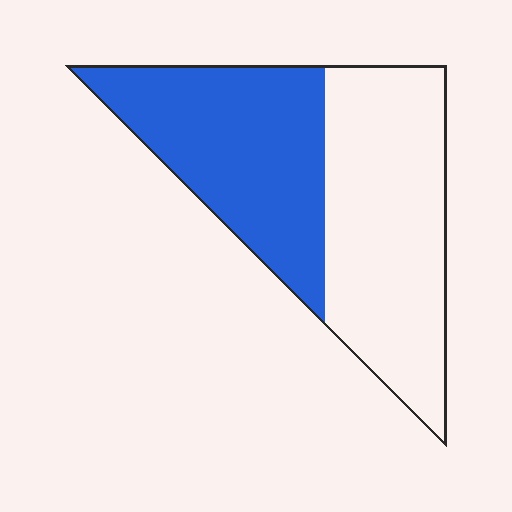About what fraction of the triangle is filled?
About one half (1/2).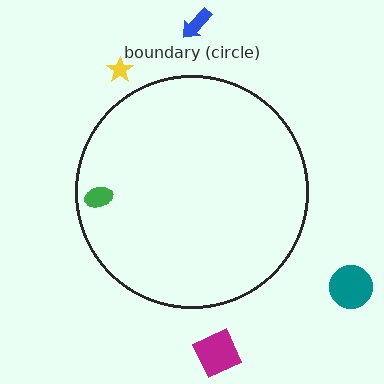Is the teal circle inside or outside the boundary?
Outside.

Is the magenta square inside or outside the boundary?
Outside.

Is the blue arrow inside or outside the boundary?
Outside.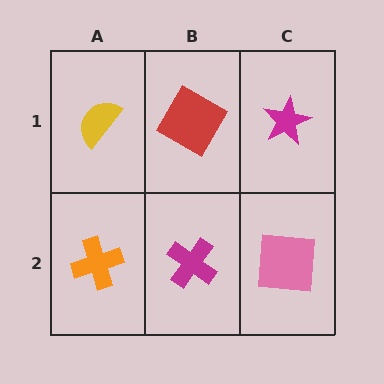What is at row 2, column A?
An orange cross.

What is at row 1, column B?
A red diamond.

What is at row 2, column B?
A magenta cross.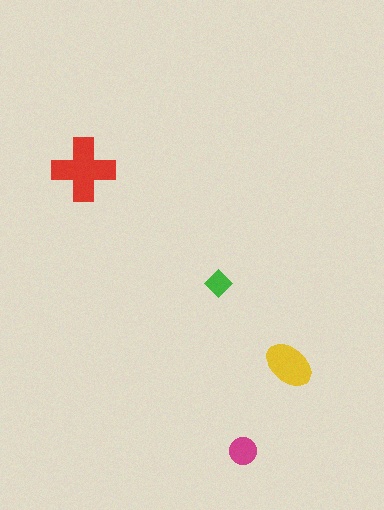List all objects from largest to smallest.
The red cross, the yellow ellipse, the magenta circle, the green diamond.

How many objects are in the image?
There are 4 objects in the image.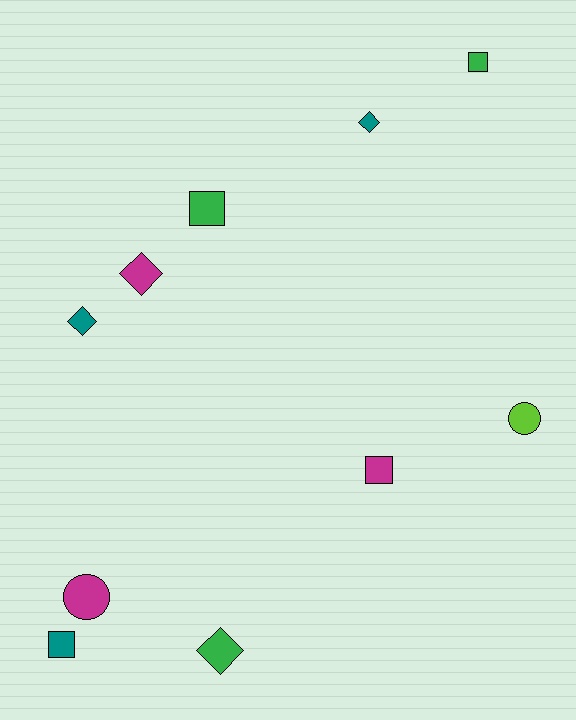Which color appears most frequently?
Green, with 3 objects.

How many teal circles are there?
There are no teal circles.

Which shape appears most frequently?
Diamond, with 4 objects.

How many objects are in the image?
There are 10 objects.